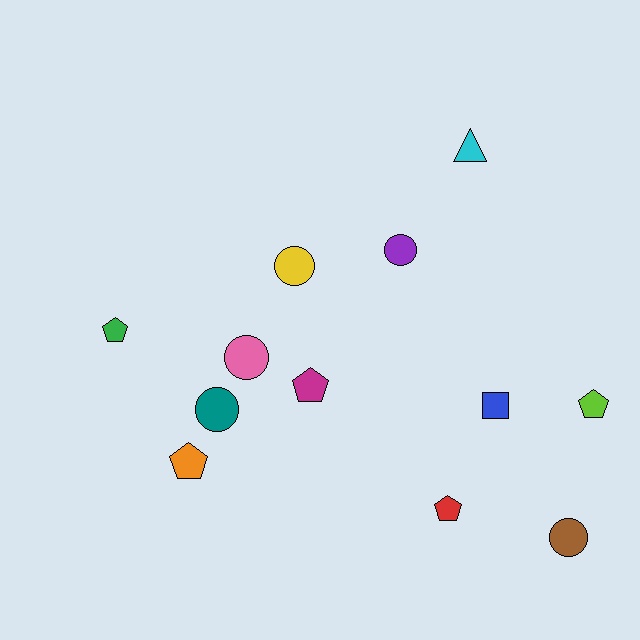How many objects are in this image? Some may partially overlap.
There are 12 objects.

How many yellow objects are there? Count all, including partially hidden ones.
There is 1 yellow object.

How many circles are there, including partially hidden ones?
There are 5 circles.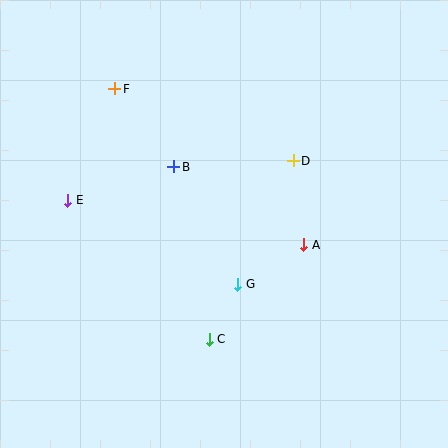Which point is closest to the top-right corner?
Point D is closest to the top-right corner.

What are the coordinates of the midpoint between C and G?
The midpoint between C and G is at (224, 312).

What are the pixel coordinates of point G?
Point G is at (238, 284).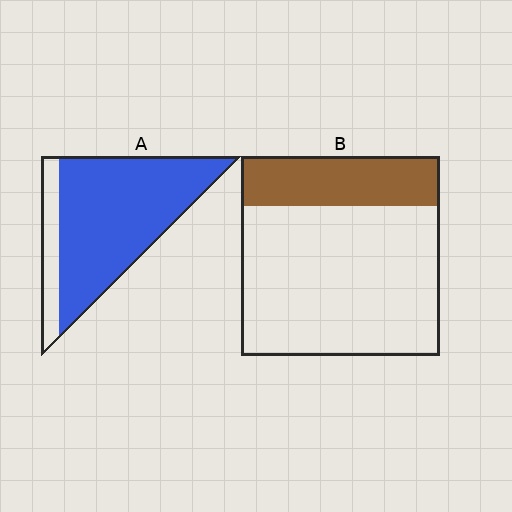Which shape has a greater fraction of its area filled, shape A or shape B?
Shape A.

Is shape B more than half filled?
No.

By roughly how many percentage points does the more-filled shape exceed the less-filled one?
By roughly 60 percentage points (A over B).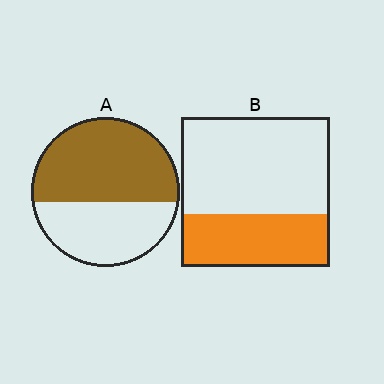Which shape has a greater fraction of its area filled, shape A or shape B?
Shape A.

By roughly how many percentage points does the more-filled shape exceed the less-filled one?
By roughly 25 percentage points (A over B).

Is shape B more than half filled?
No.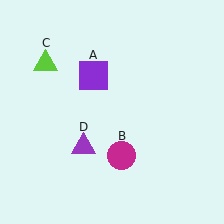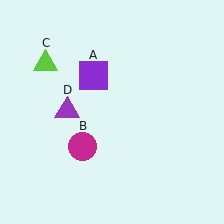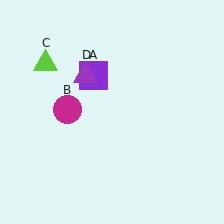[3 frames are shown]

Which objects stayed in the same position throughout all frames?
Purple square (object A) and lime triangle (object C) remained stationary.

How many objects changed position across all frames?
2 objects changed position: magenta circle (object B), purple triangle (object D).